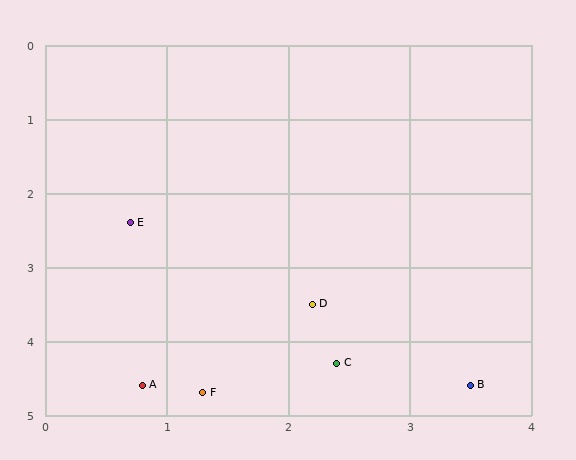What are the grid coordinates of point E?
Point E is at approximately (0.7, 2.4).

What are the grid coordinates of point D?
Point D is at approximately (2.2, 3.5).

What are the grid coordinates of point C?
Point C is at approximately (2.4, 4.3).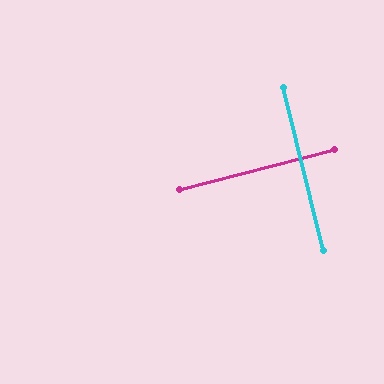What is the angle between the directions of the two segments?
Approximately 90 degrees.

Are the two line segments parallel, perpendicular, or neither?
Perpendicular — they meet at approximately 90°.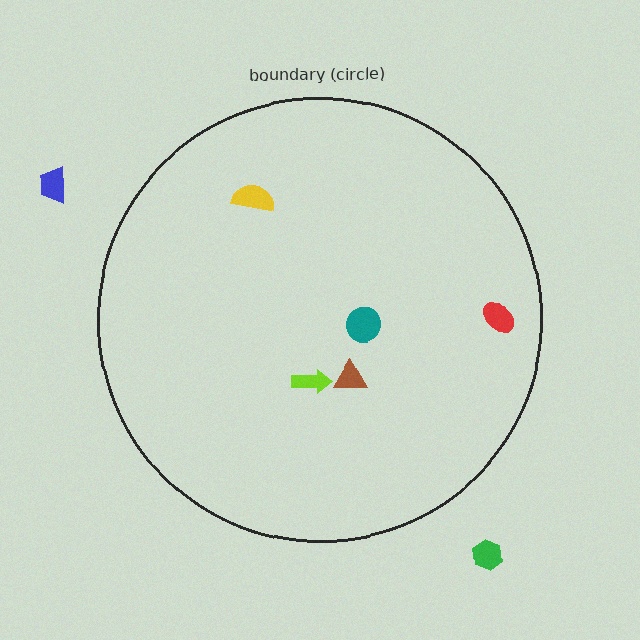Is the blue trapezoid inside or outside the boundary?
Outside.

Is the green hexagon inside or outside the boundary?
Outside.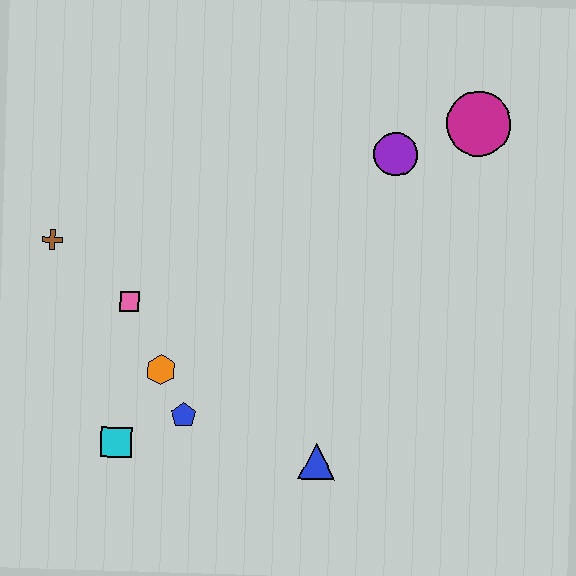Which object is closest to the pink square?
The orange hexagon is closest to the pink square.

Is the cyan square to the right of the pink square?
No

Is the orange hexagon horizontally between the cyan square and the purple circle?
Yes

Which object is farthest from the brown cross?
The magenta circle is farthest from the brown cross.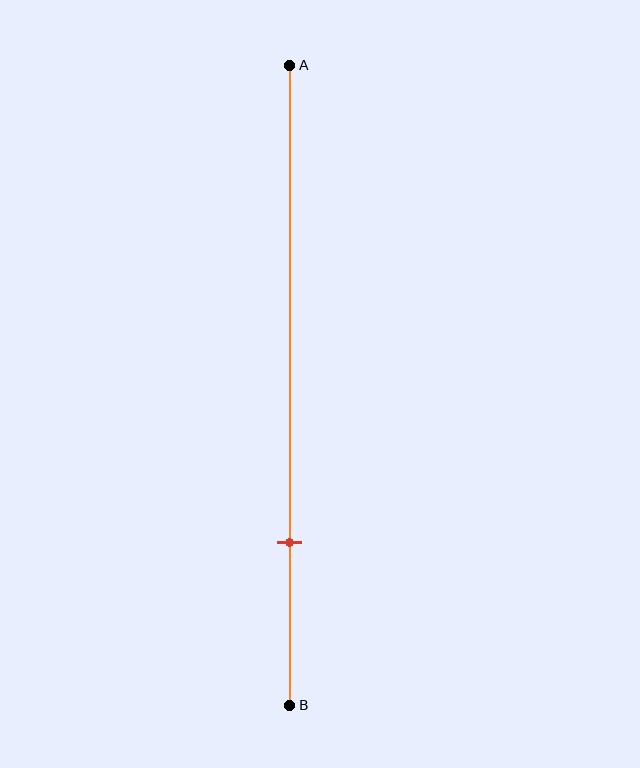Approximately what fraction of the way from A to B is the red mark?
The red mark is approximately 75% of the way from A to B.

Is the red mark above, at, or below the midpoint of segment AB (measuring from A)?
The red mark is below the midpoint of segment AB.